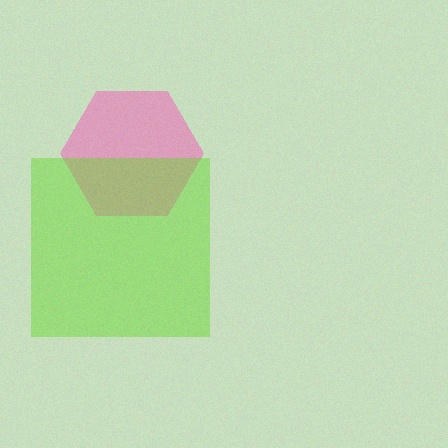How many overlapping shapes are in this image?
There are 2 overlapping shapes in the image.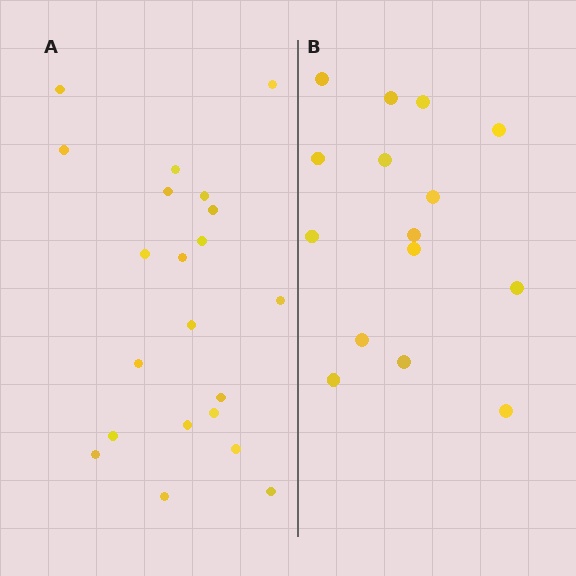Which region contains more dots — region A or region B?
Region A (the left region) has more dots.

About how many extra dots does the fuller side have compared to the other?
Region A has about 6 more dots than region B.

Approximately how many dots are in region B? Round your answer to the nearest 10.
About 20 dots. (The exact count is 15, which rounds to 20.)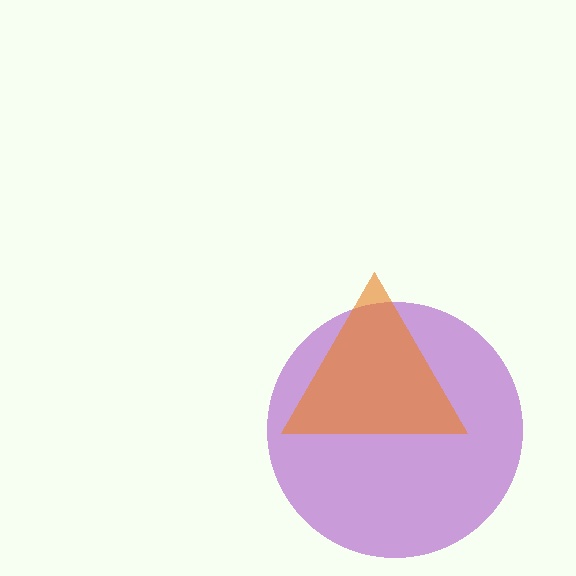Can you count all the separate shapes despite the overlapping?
Yes, there are 2 separate shapes.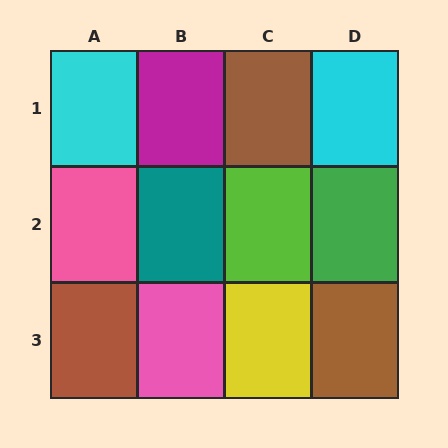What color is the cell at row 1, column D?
Cyan.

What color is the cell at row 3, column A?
Brown.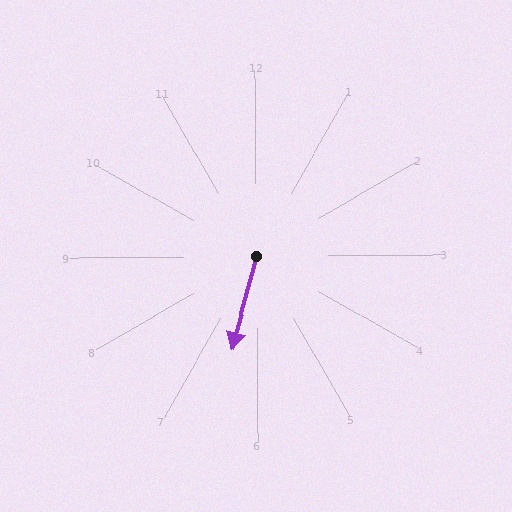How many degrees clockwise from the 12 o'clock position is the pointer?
Approximately 195 degrees.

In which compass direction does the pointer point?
South.